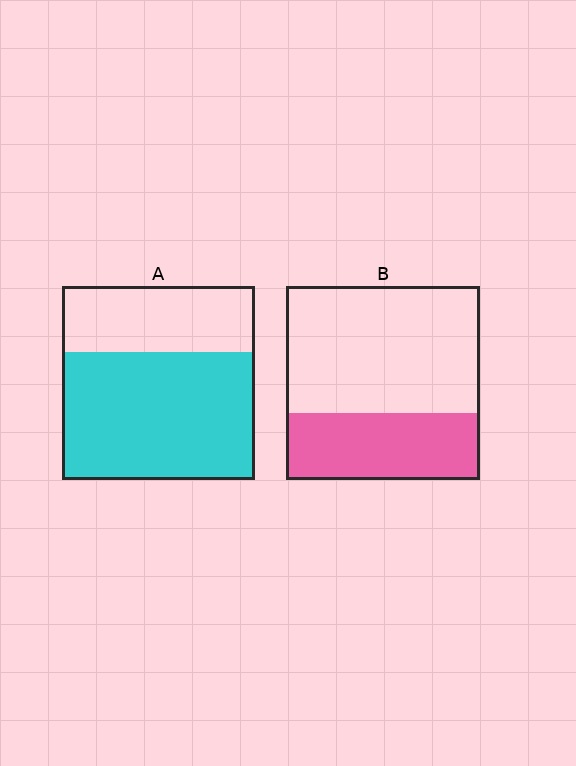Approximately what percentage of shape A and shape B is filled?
A is approximately 65% and B is approximately 35%.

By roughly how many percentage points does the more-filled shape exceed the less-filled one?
By roughly 30 percentage points (A over B).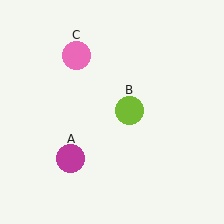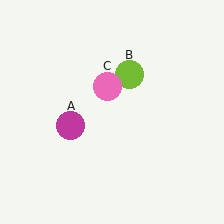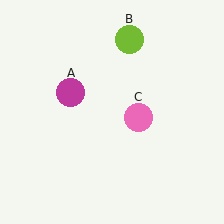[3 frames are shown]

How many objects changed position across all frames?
3 objects changed position: magenta circle (object A), lime circle (object B), pink circle (object C).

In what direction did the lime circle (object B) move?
The lime circle (object B) moved up.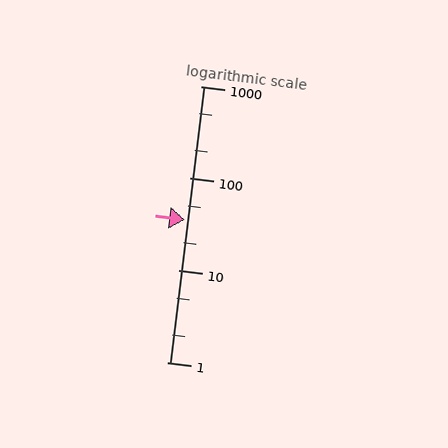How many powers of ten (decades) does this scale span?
The scale spans 3 decades, from 1 to 1000.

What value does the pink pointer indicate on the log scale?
The pointer indicates approximately 35.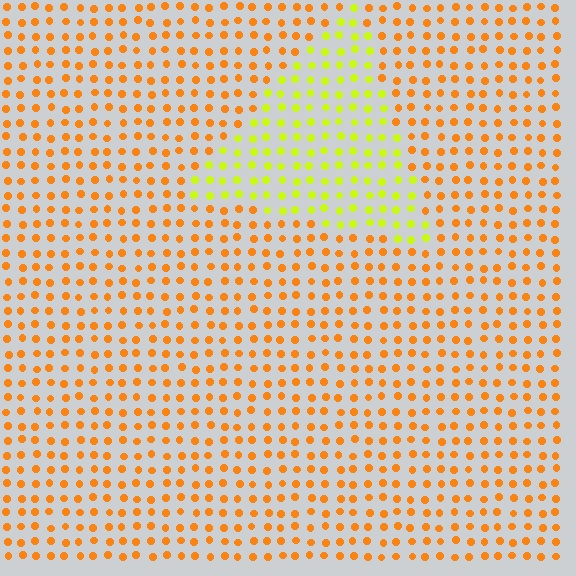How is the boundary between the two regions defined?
The boundary is defined purely by a slight shift in hue (about 43 degrees). Spacing, size, and orientation are identical on both sides.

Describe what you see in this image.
The image is filled with small orange elements in a uniform arrangement. A triangle-shaped region is visible where the elements are tinted to a slightly different hue, forming a subtle color boundary.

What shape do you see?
I see a triangle.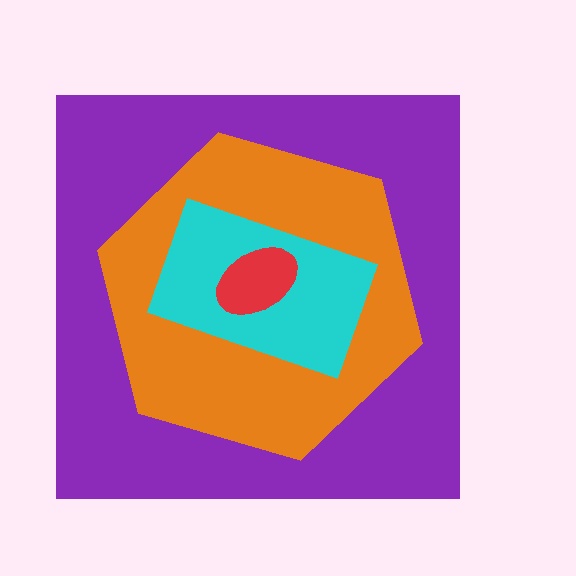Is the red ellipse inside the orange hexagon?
Yes.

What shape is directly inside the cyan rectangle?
The red ellipse.